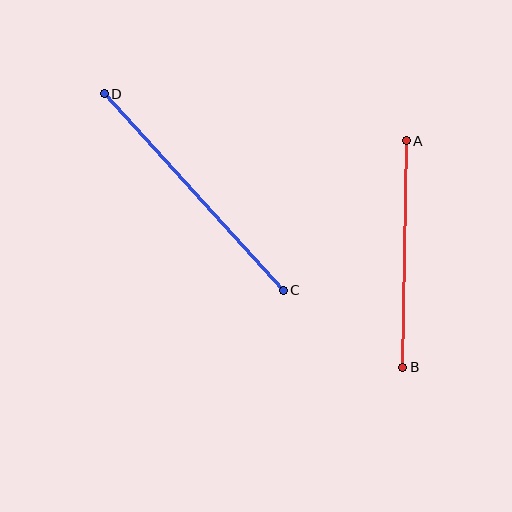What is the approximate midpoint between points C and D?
The midpoint is at approximately (194, 192) pixels.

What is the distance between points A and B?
The distance is approximately 227 pixels.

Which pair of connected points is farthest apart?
Points C and D are farthest apart.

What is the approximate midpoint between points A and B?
The midpoint is at approximately (404, 254) pixels.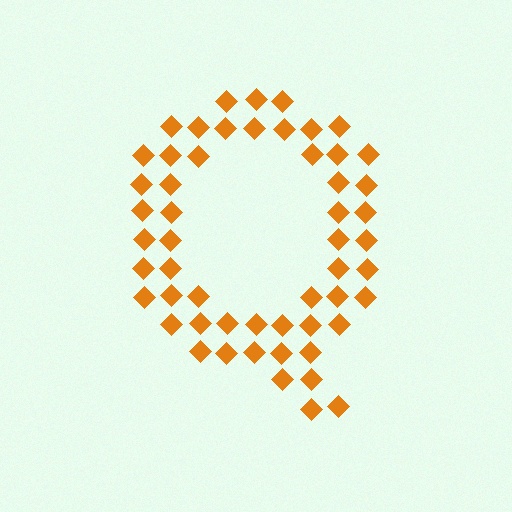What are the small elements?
The small elements are diamonds.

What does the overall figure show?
The overall figure shows the letter Q.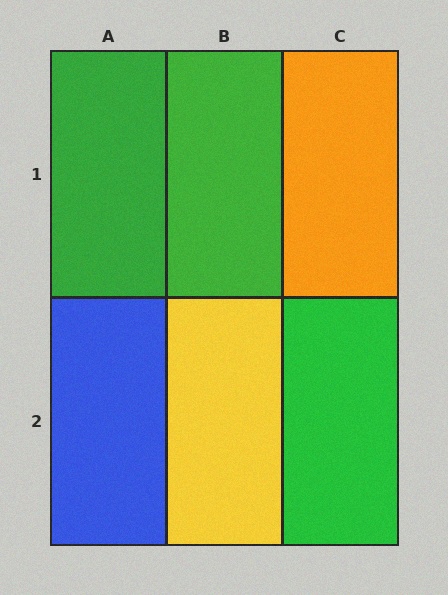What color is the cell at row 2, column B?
Yellow.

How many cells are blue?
1 cell is blue.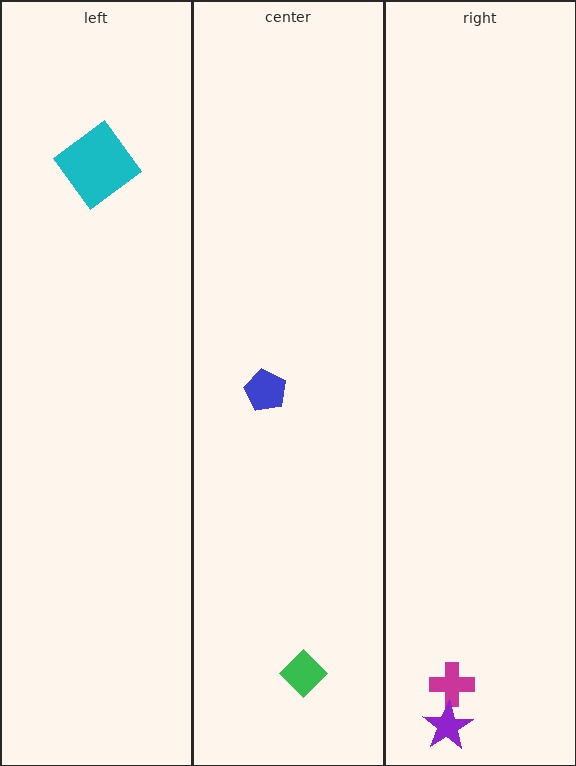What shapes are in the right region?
The magenta cross, the purple star.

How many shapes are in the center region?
2.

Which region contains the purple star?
The right region.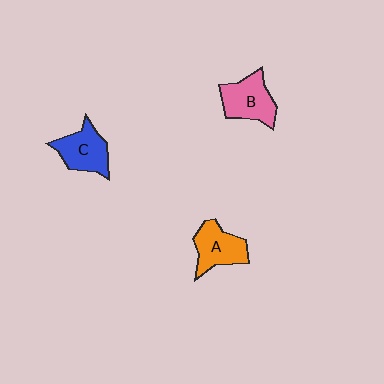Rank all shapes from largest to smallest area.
From largest to smallest: B (pink), A (orange), C (blue).